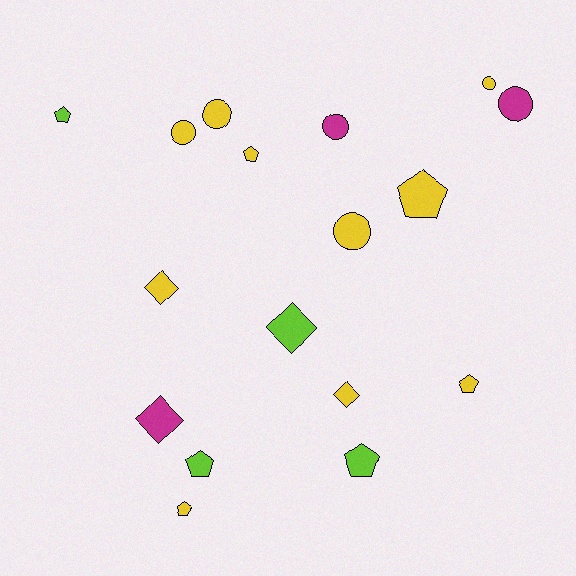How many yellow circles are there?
There are 4 yellow circles.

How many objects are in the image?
There are 17 objects.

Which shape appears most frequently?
Pentagon, with 7 objects.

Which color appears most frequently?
Yellow, with 10 objects.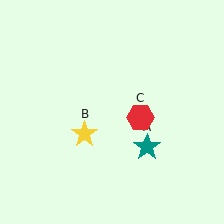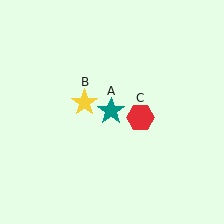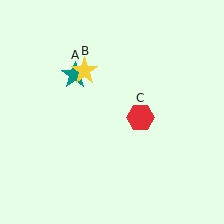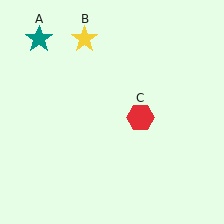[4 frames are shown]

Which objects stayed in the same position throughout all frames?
Red hexagon (object C) remained stationary.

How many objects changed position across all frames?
2 objects changed position: teal star (object A), yellow star (object B).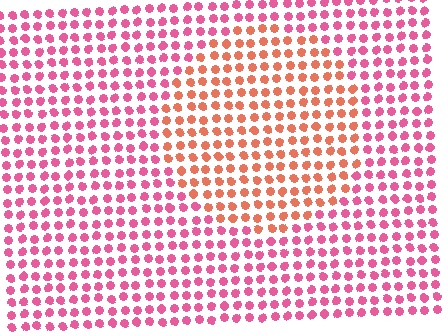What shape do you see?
I see a circle.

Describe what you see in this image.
The image is filled with small pink elements in a uniform arrangement. A circle-shaped region is visible where the elements are tinted to a slightly different hue, forming a subtle color boundary.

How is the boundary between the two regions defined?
The boundary is defined purely by a slight shift in hue (about 38 degrees). Spacing, size, and orientation are identical on both sides.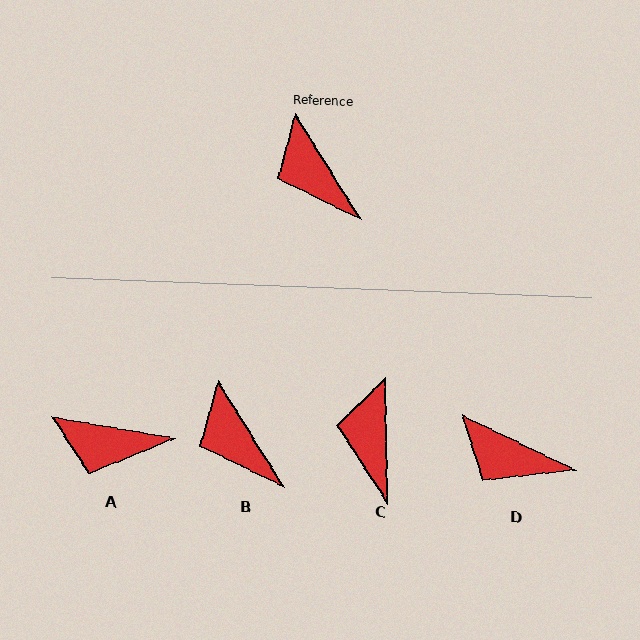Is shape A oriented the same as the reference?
No, it is off by about 48 degrees.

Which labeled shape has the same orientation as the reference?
B.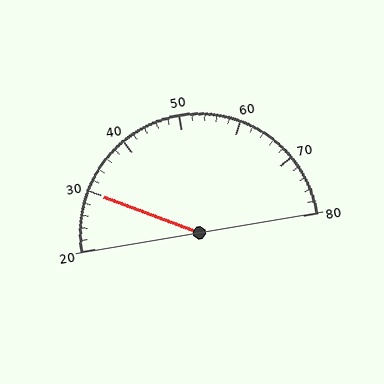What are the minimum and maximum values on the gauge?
The gauge ranges from 20 to 80.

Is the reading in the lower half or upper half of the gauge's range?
The reading is in the lower half of the range (20 to 80).